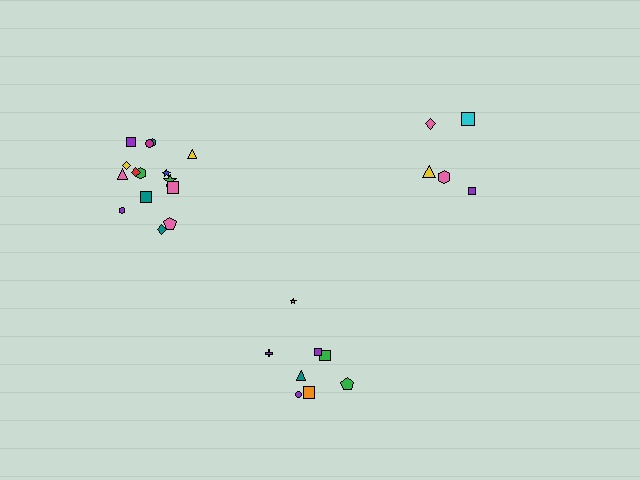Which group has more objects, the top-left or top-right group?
The top-left group.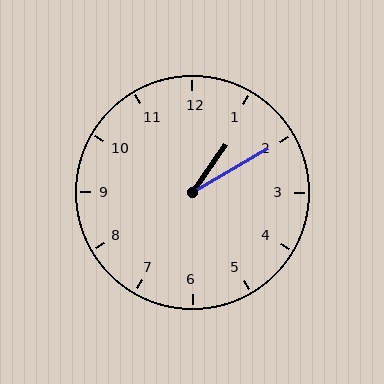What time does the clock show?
1:10.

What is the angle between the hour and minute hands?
Approximately 25 degrees.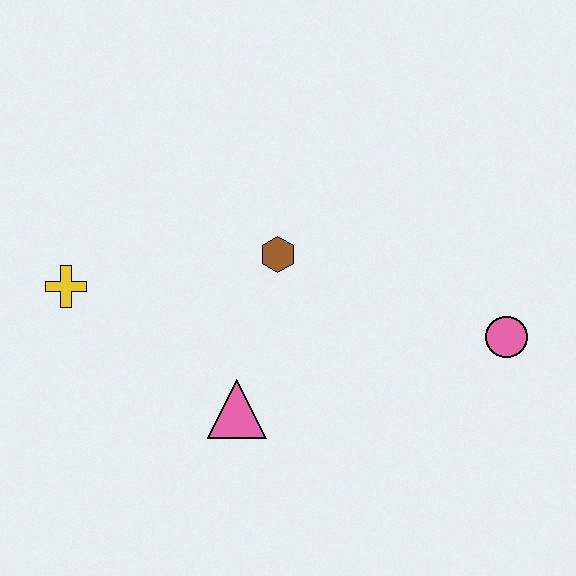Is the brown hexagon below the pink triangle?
No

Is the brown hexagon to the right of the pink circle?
No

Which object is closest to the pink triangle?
The brown hexagon is closest to the pink triangle.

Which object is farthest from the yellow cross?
The pink circle is farthest from the yellow cross.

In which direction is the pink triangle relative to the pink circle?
The pink triangle is to the left of the pink circle.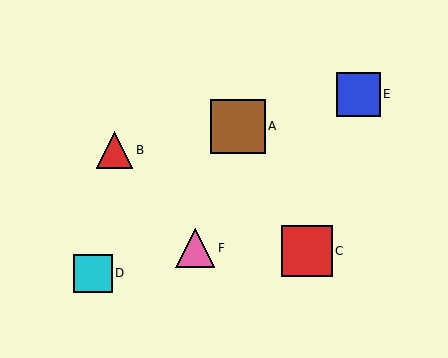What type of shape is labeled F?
Shape F is a pink triangle.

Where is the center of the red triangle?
The center of the red triangle is at (115, 150).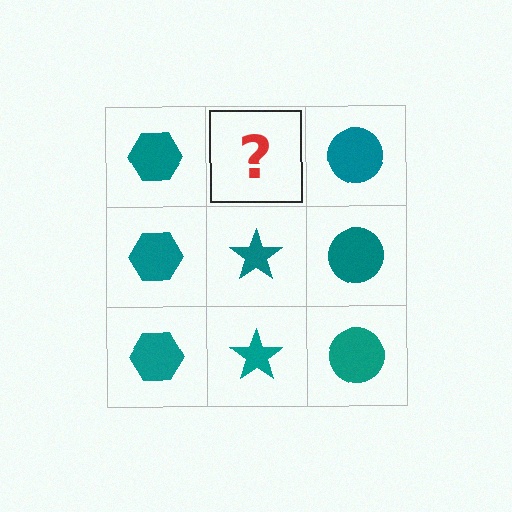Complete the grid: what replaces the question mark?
The question mark should be replaced with a teal star.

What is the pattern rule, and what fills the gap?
The rule is that each column has a consistent shape. The gap should be filled with a teal star.